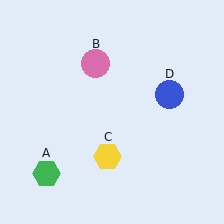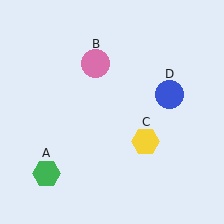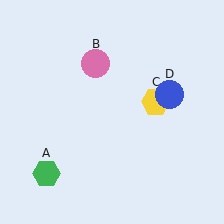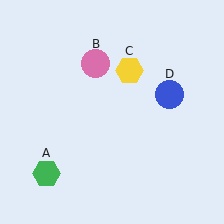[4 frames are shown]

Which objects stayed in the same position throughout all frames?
Green hexagon (object A) and pink circle (object B) and blue circle (object D) remained stationary.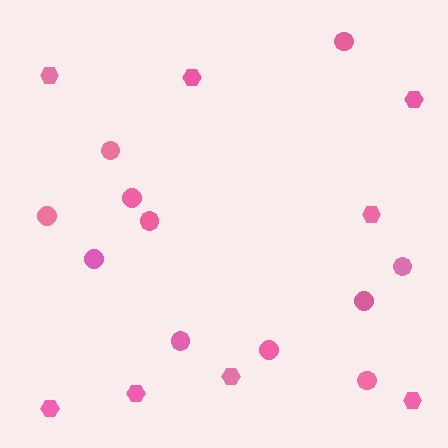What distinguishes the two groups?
There are 2 groups: one group of circles (11) and one group of hexagons (8).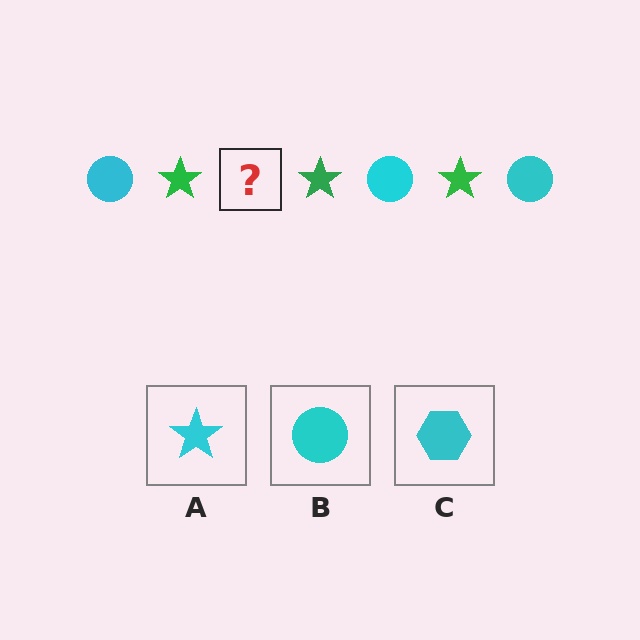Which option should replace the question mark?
Option B.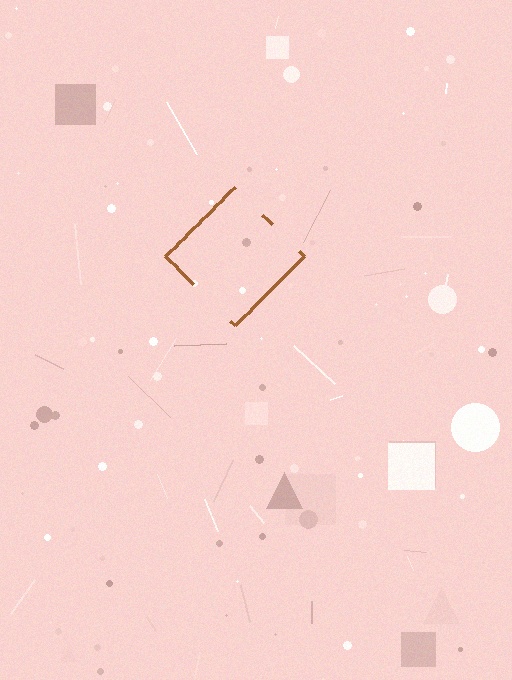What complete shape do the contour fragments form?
The contour fragments form a diamond.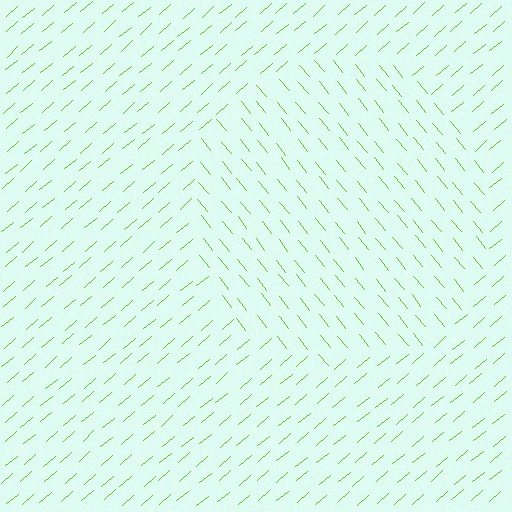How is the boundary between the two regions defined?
The boundary is defined purely by a change in line orientation (approximately 89 degrees difference). All lines are the same color and thickness.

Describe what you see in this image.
The image is filled with small lime line segments. A circle region in the image has lines oriented differently from the surrounding lines, creating a visible texture boundary.